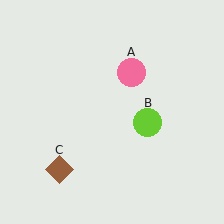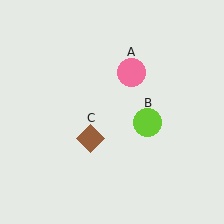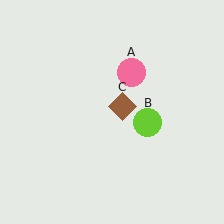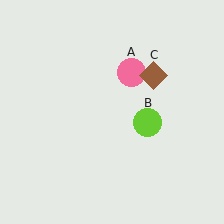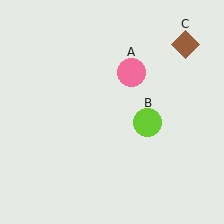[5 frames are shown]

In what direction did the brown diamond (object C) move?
The brown diamond (object C) moved up and to the right.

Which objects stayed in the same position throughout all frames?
Pink circle (object A) and lime circle (object B) remained stationary.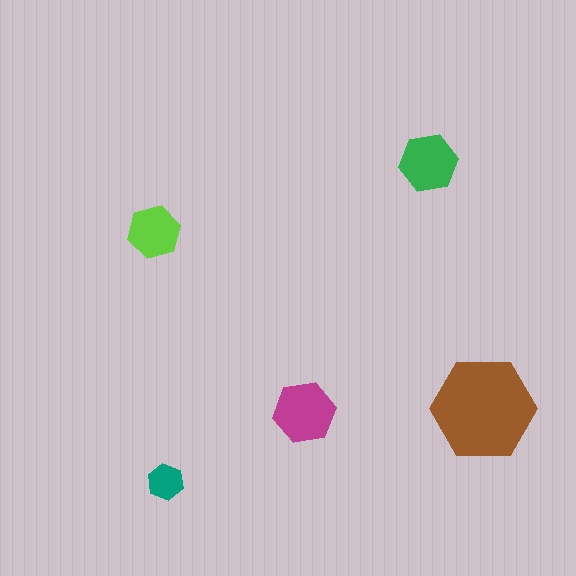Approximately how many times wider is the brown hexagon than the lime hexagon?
About 2 times wider.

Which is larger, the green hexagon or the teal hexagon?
The green one.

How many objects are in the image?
There are 5 objects in the image.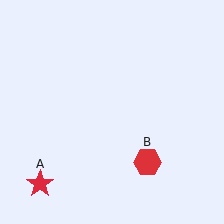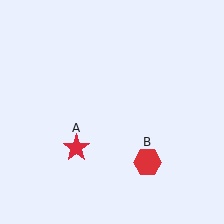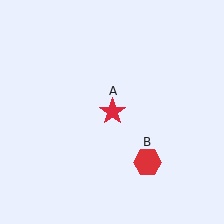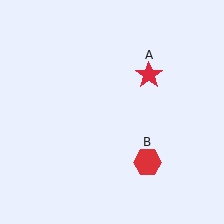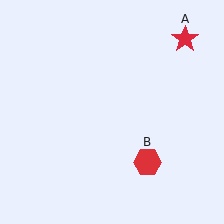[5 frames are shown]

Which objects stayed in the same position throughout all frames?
Red hexagon (object B) remained stationary.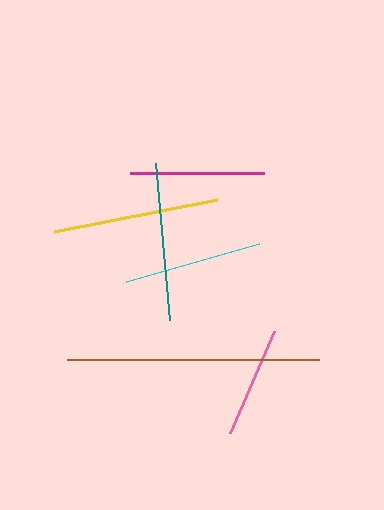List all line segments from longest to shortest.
From longest to shortest: brown, yellow, teal, cyan, magenta, pink.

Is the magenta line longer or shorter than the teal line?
The teal line is longer than the magenta line.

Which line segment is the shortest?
The pink line is the shortest at approximately 111 pixels.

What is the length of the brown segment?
The brown segment is approximately 252 pixels long.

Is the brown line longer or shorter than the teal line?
The brown line is longer than the teal line.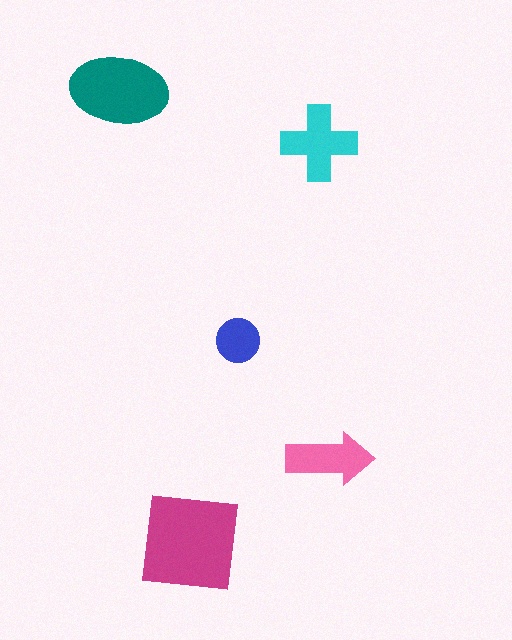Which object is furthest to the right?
The pink arrow is rightmost.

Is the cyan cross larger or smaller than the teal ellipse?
Smaller.